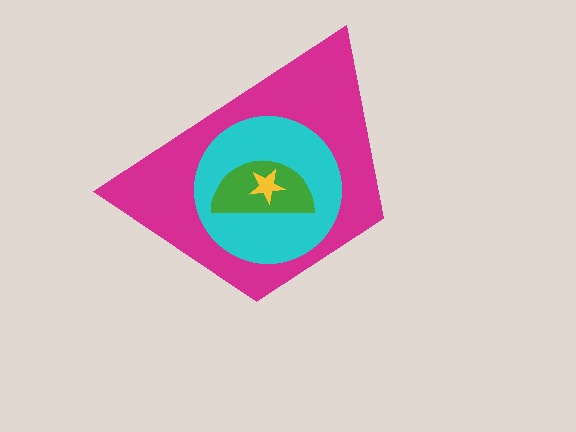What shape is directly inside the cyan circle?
The green semicircle.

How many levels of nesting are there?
4.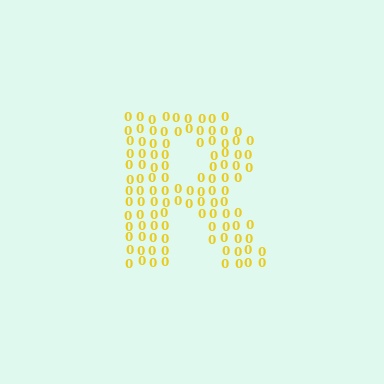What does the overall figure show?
The overall figure shows the letter R.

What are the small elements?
The small elements are digit 0's.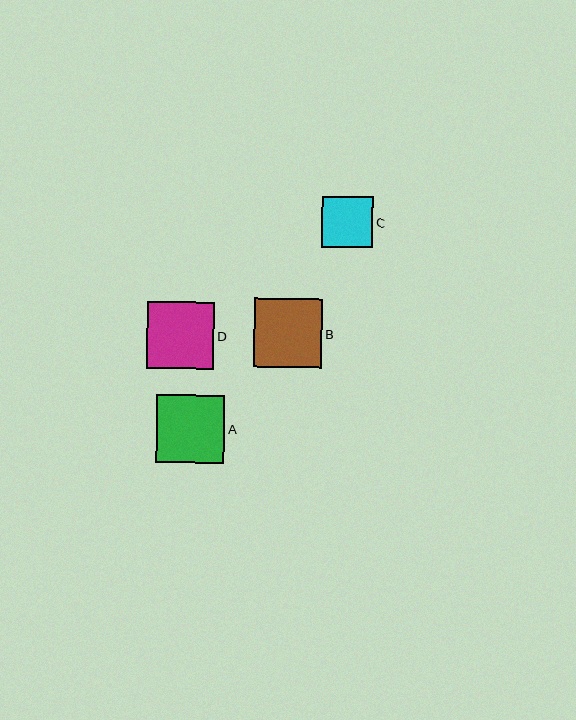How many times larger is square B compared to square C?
Square B is approximately 1.3 times the size of square C.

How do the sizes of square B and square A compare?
Square B and square A are approximately the same size.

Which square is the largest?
Square B is the largest with a size of approximately 68 pixels.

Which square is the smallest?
Square C is the smallest with a size of approximately 51 pixels.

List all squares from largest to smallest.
From largest to smallest: B, A, D, C.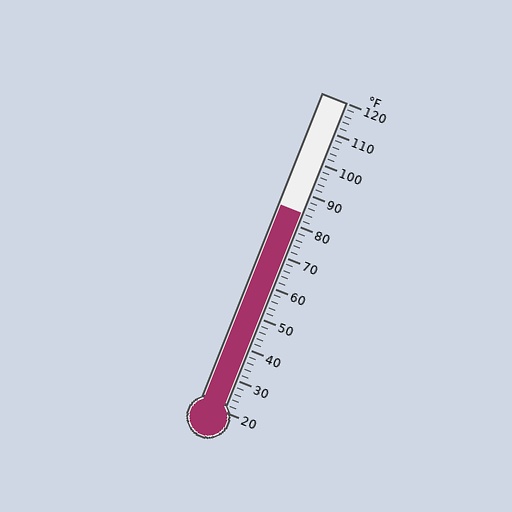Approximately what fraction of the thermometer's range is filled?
The thermometer is filled to approximately 65% of its range.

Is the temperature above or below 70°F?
The temperature is above 70°F.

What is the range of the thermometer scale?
The thermometer scale ranges from 20°F to 120°F.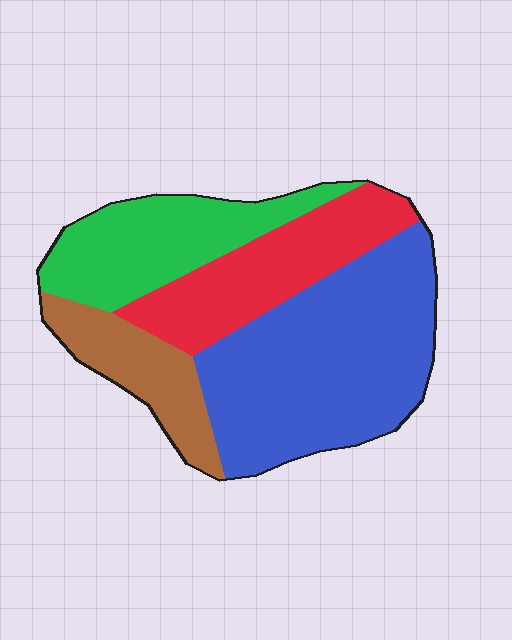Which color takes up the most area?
Blue, at roughly 45%.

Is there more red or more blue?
Blue.